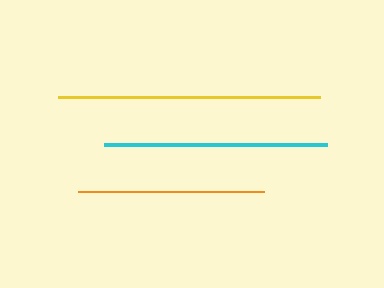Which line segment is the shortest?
The orange line is the shortest at approximately 186 pixels.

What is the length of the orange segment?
The orange segment is approximately 186 pixels long.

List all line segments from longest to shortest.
From longest to shortest: yellow, cyan, orange.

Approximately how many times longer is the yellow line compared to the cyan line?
The yellow line is approximately 1.2 times the length of the cyan line.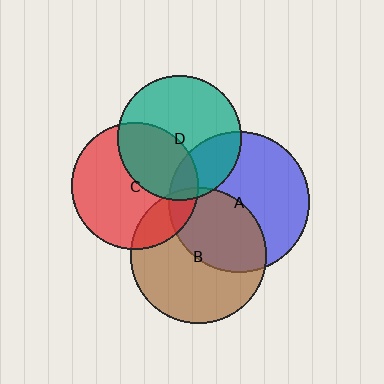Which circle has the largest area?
Circle A (blue).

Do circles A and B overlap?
Yes.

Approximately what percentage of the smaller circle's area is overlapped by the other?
Approximately 40%.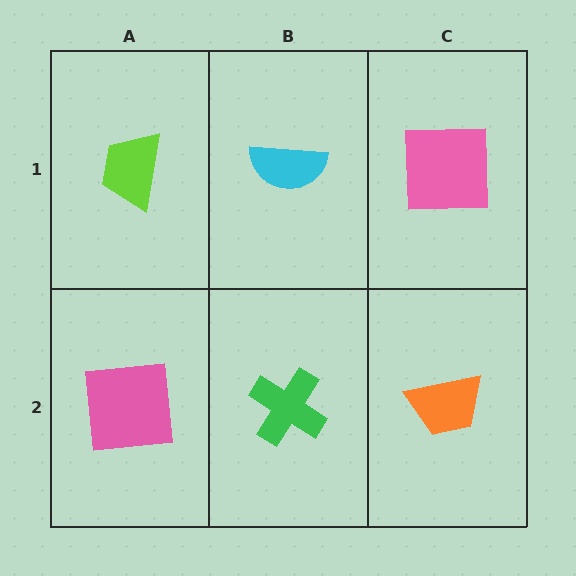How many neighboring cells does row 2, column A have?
2.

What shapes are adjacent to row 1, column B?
A green cross (row 2, column B), a lime trapezoid (row 1, column A), a pink square (row 1, column C).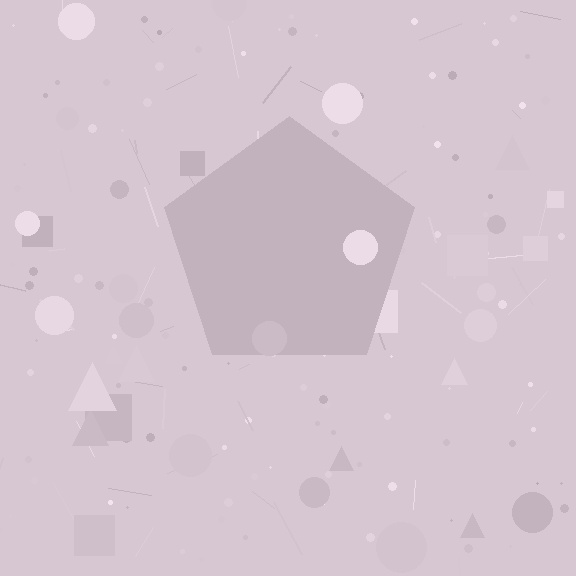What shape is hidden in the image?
A pentagon is hidden in the image.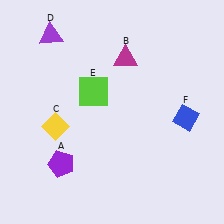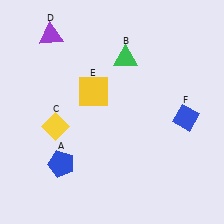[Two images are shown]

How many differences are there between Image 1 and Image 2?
There are 3 differences between the two images.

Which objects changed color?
A changed from purple to blue. B changed from magenta to green. E changed from lime to yellow.